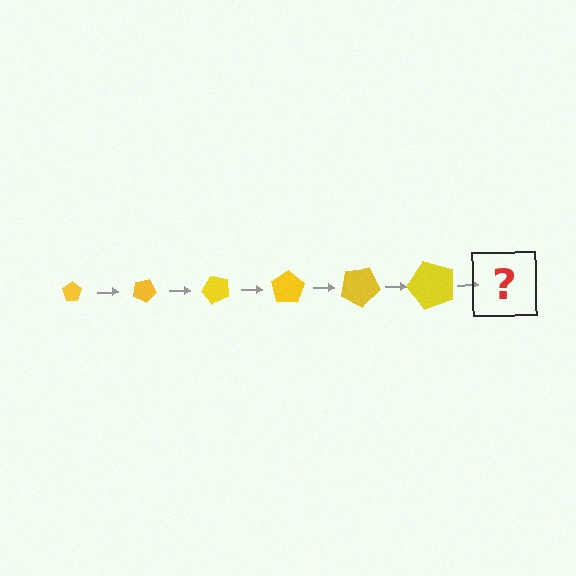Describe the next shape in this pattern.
It should be a pentagon, larger than the previous one and rotated 150 degrees from the start.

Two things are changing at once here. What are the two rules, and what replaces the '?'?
The two rules are that the pentagon grows larger each step and it rotates 25 degrees each step. The '?' should be a pentagon, larger than the previous one and rotated 150 degrees from the start.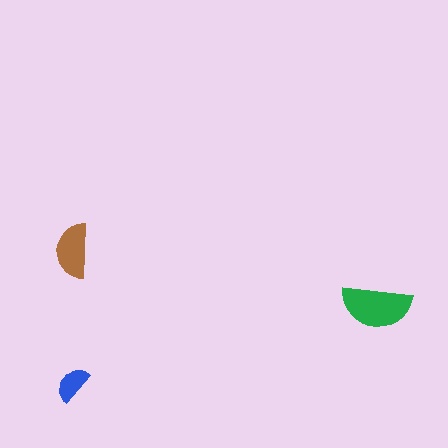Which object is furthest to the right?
The green semicircle is rightmost.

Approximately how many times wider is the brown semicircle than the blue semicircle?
About 1.5 times wider.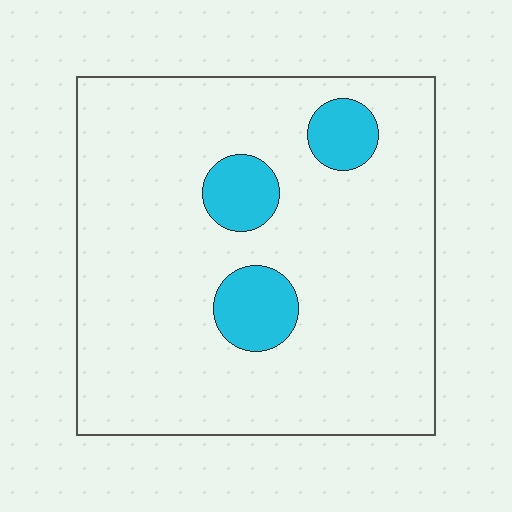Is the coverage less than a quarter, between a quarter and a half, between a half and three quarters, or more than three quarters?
Less than a quarter.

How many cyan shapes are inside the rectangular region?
3.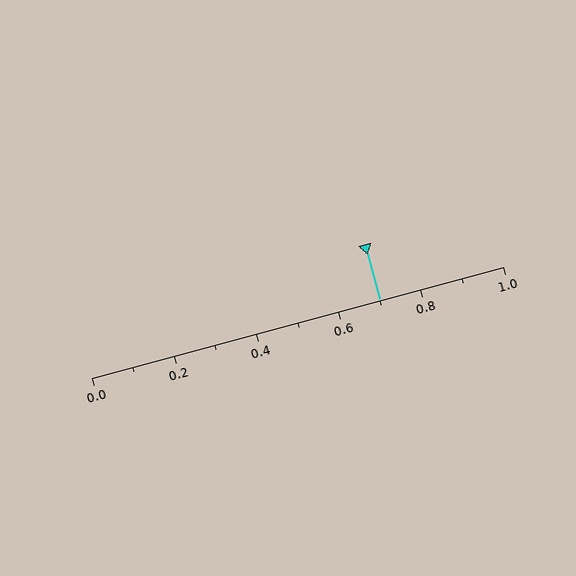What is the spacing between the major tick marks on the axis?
The major ticks are spaced 0.2 apart.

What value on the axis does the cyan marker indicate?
The marker indicates approximately 0.7.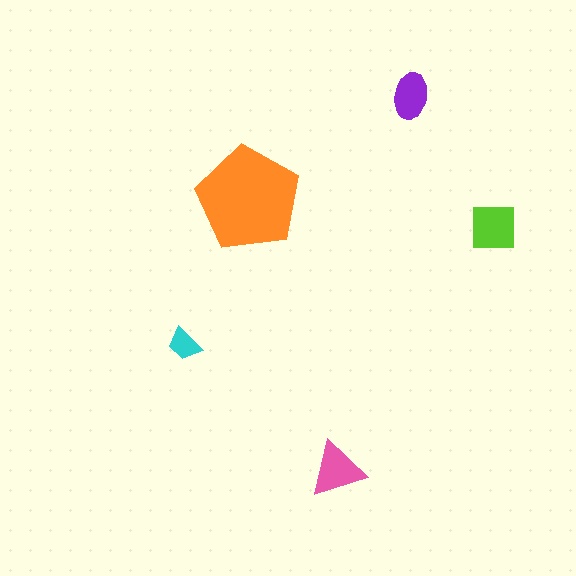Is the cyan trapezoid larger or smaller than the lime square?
Smaller.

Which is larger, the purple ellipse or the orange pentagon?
The orange pentagon.